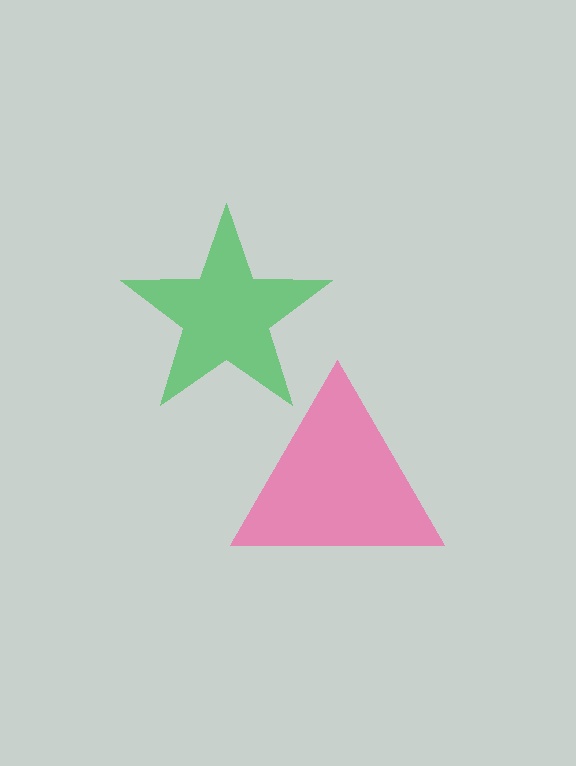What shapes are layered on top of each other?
The layered shapes are: a green star, a pink triangle.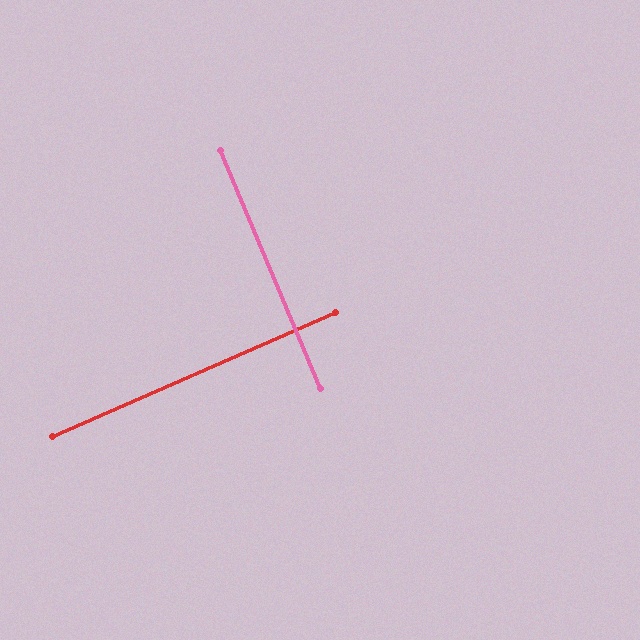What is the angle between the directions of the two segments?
Approximately 89 degrees.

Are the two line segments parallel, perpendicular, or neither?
Perpendicular — they meet at approximately 89°.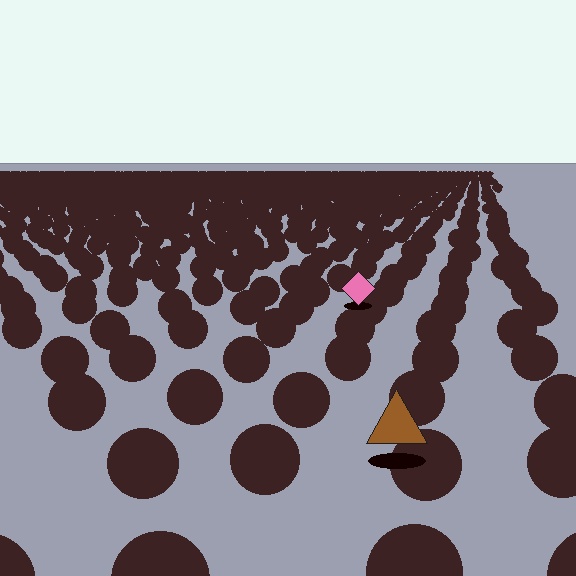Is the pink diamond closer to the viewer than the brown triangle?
No. The brown triangle is closer — you can tell from the texture gradient: the ground texture is coarser near it.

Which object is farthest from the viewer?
The pink diamond is farthest from the viewer. It appears smaller and the ground texture around it is denser.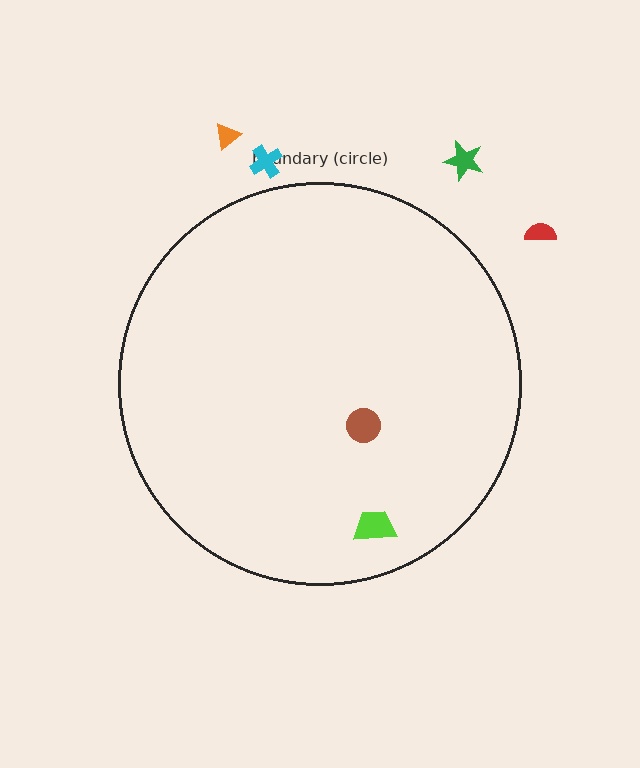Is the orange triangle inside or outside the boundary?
Outside.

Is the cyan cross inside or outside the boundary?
Outside.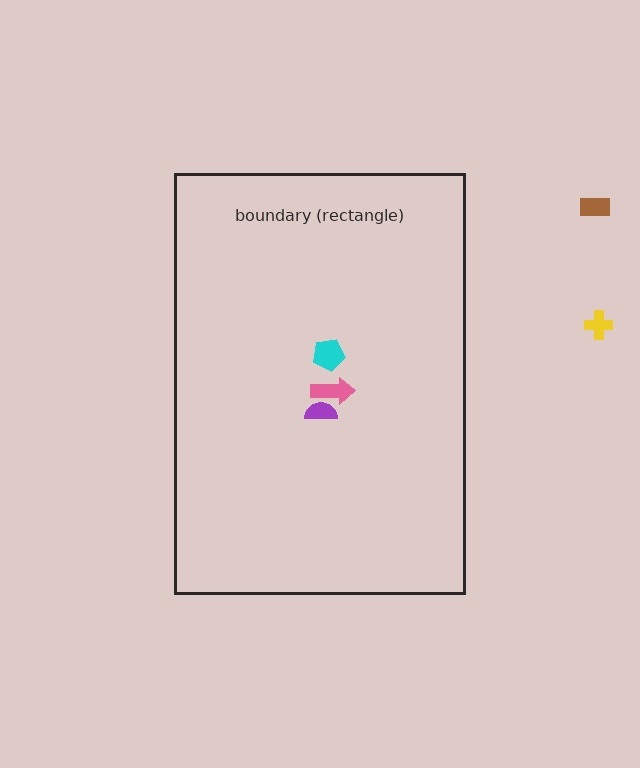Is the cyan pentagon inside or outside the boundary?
Inside.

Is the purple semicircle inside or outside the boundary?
Inside.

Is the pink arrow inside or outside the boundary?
Inside.